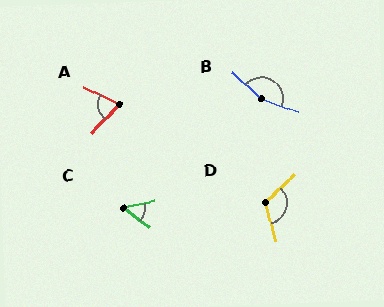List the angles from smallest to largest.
C (49°), A (72°), D (117°), B (157°).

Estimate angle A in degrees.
Approximately 72 degrees.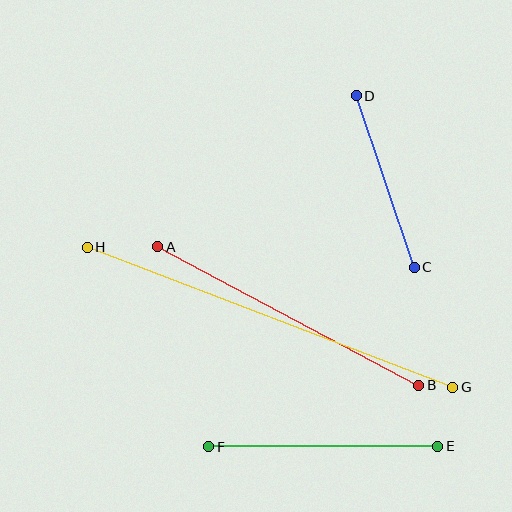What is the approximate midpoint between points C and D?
The midpoint is at approximately (385, 182) pixels.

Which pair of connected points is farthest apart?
Points G and H are farthest apart.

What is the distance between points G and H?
The distance is approximately 391 pixels.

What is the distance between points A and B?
The distance is approximately 295 pixels.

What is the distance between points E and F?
The distance is approximately 229 pixels.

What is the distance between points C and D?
The distance is approximately 181 pixels.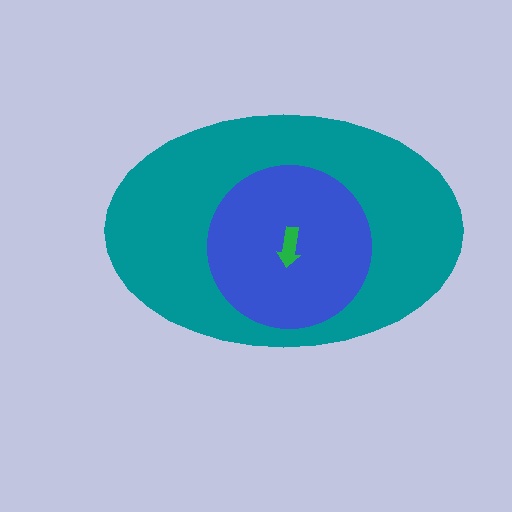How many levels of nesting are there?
3.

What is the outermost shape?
The teal ellipse.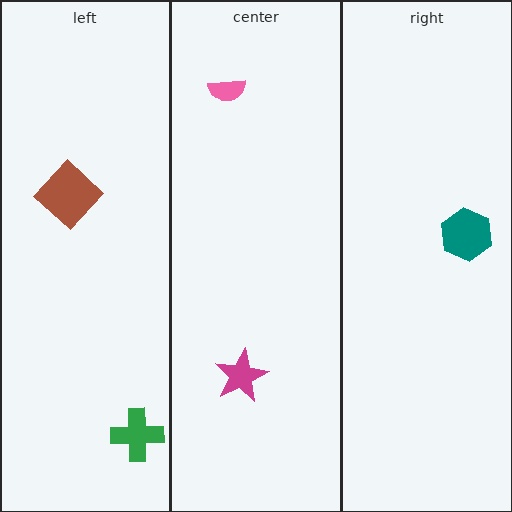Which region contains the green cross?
The left region.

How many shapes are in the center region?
2.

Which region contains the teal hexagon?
The right region.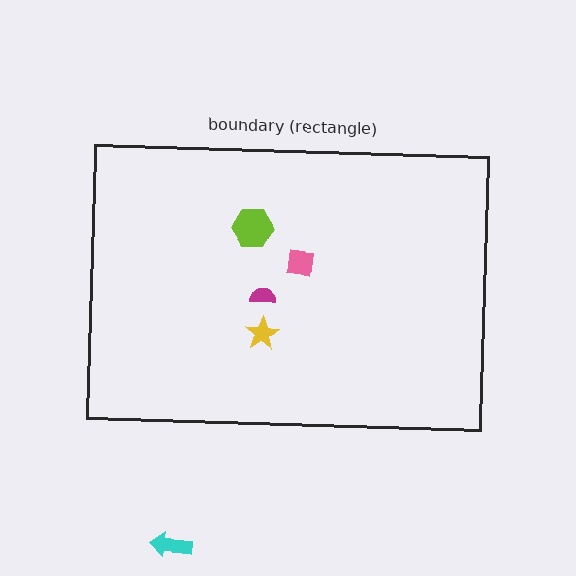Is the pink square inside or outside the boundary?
Inside.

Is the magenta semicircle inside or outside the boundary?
Inside.